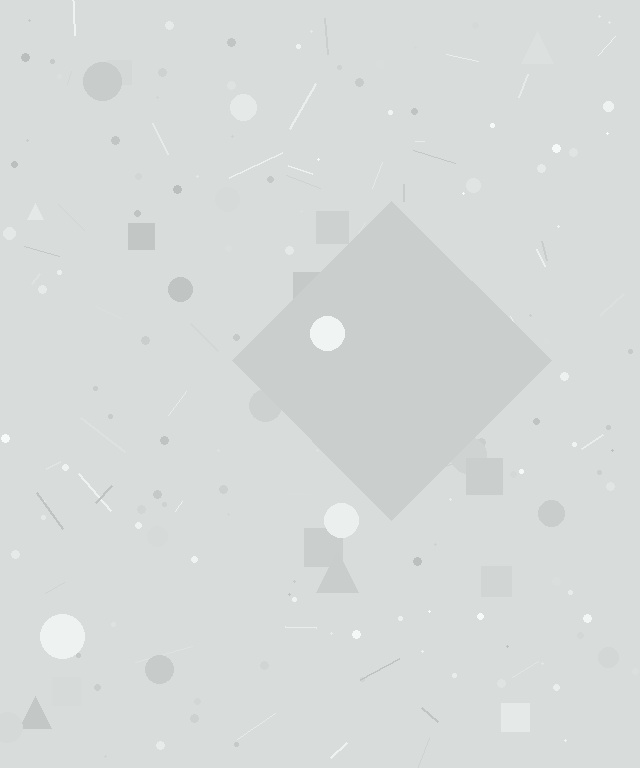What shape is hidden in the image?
A diamond is hidden in the image.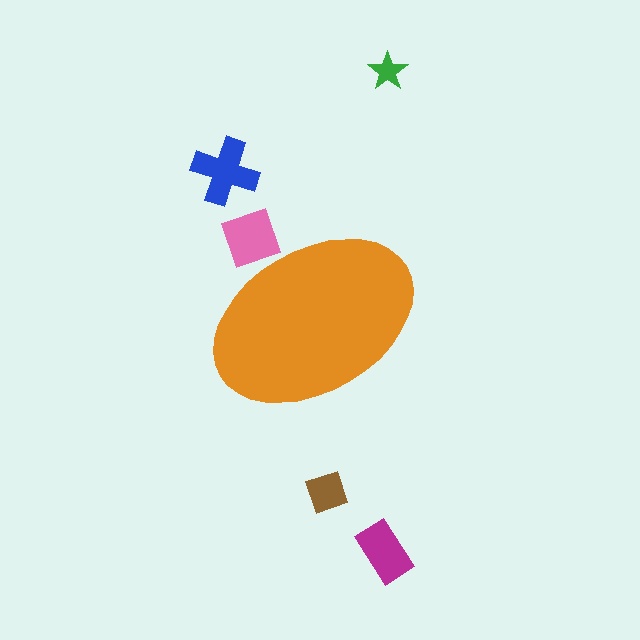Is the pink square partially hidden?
Yes, the pink square is partially hidden behind the orange ellipse.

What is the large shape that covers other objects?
An orange ellipse.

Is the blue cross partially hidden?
No, the blue cross is fully visible.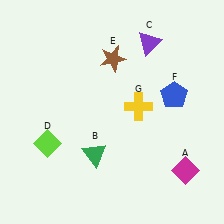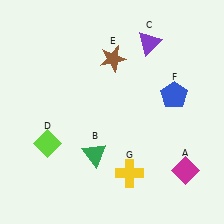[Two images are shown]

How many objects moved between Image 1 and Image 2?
1 object moved between the two images.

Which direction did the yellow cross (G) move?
The yellow cross (G) moved down.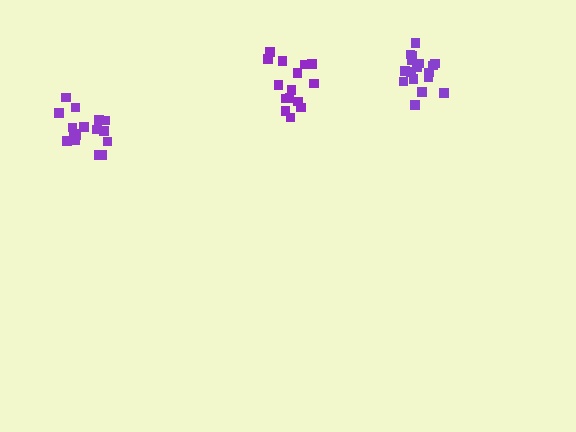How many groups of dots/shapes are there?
There are 3 groups.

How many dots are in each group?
Group 1: 15 dots, Group 2: 18 dots, Group 3: 16 dots (49 total).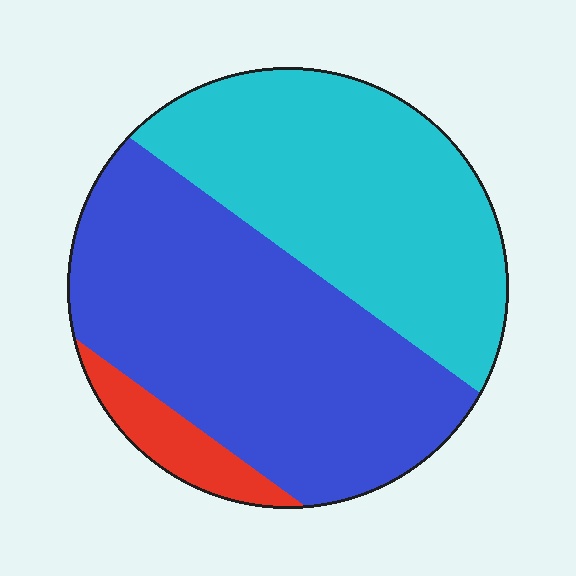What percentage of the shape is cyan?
Cyan covers 42% of the shape.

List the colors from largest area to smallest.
From largest to smallest: blue, cyan, red.